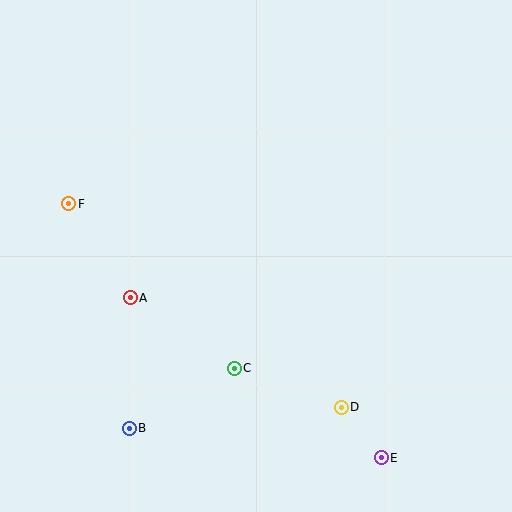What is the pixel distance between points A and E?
The distance between A and E is 298 pixels.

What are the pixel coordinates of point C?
Point C is at (234, 368).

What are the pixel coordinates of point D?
Point D is at (341, 407).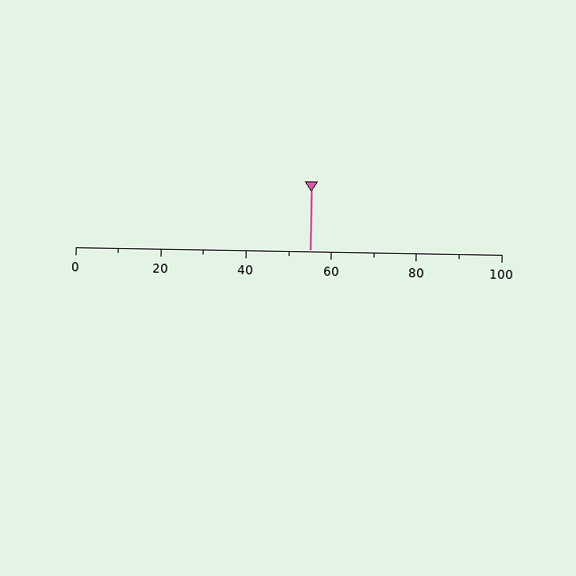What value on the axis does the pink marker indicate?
The marker indicates approximately 55.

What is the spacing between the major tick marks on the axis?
The major ticks are spaced 20 apart.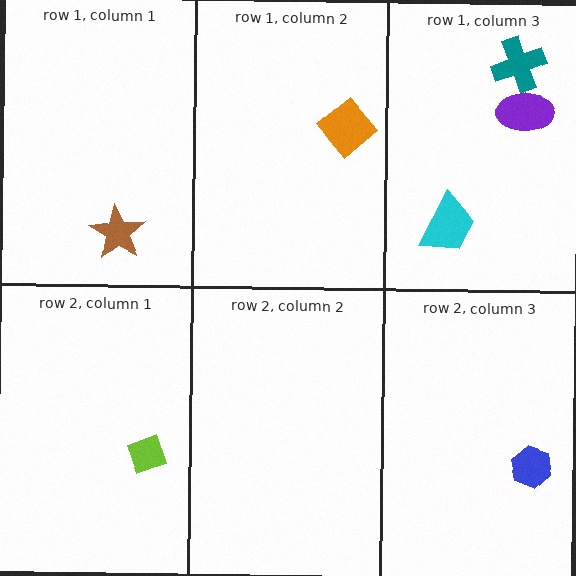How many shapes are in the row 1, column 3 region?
3.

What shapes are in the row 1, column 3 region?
The teal cross, the purple ellipse, the cyan trapezoid.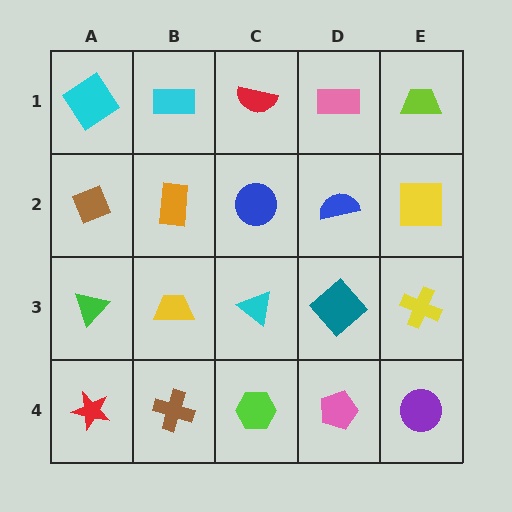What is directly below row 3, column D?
A pink pentagon.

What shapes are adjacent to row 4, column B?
A yellow trapezoid (row 3, column B), a red star (row 4, column A), a lime hexagon (row 4, column C).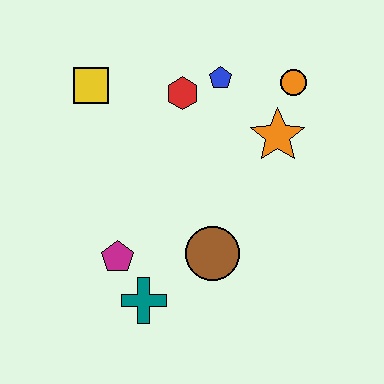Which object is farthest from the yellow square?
The teal cross is farthest from the yellow square.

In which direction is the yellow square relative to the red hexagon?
The yellow square is to the left of the red hexagon.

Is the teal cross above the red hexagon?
No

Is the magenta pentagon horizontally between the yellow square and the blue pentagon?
Yes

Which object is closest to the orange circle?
The orange star is closest to the orange circle.